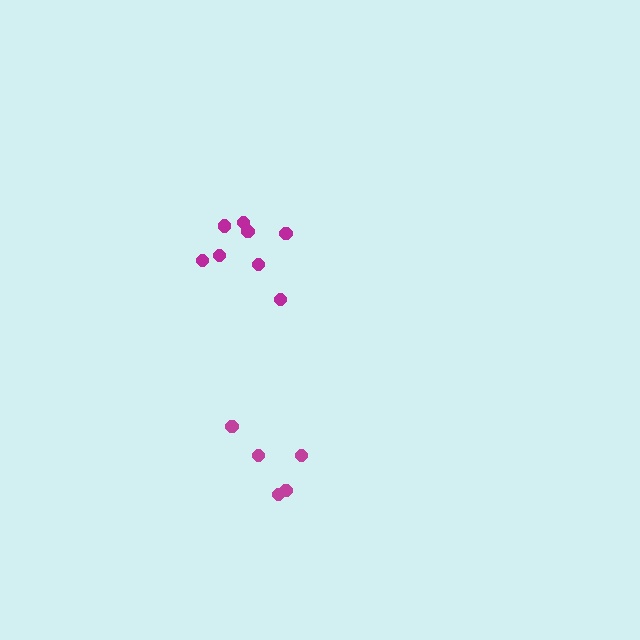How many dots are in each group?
Group 1: 8 dots, Group 2: 5 dots (13 total).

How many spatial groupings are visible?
There are 2 spatial groupings.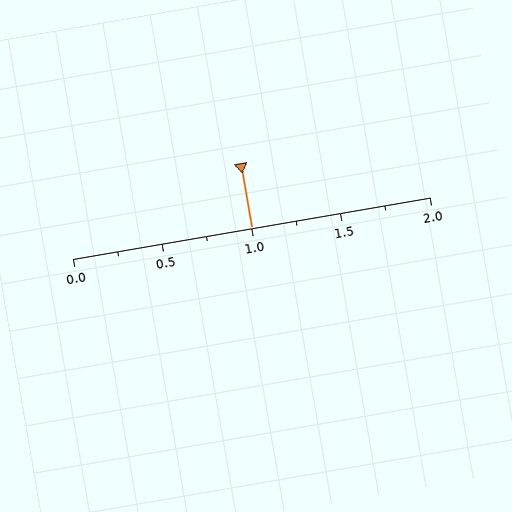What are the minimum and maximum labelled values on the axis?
The axis runs from 0.0 to 2.0.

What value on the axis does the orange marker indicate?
The marker indicates approximately 1.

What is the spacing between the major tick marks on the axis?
The major ticks are spaced 0.5 apart.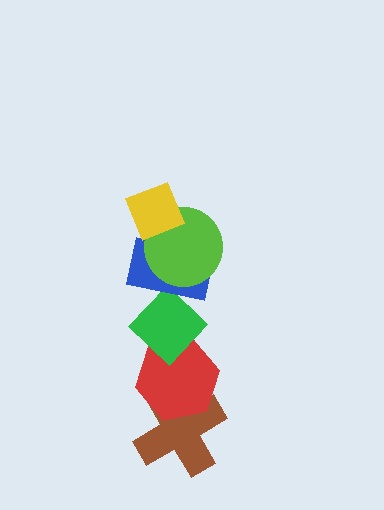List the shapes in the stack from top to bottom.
From top to bottom: the yellow diamond, the lime circle, the blue rectangle, the green diamond, the red hexagon, the brown cross.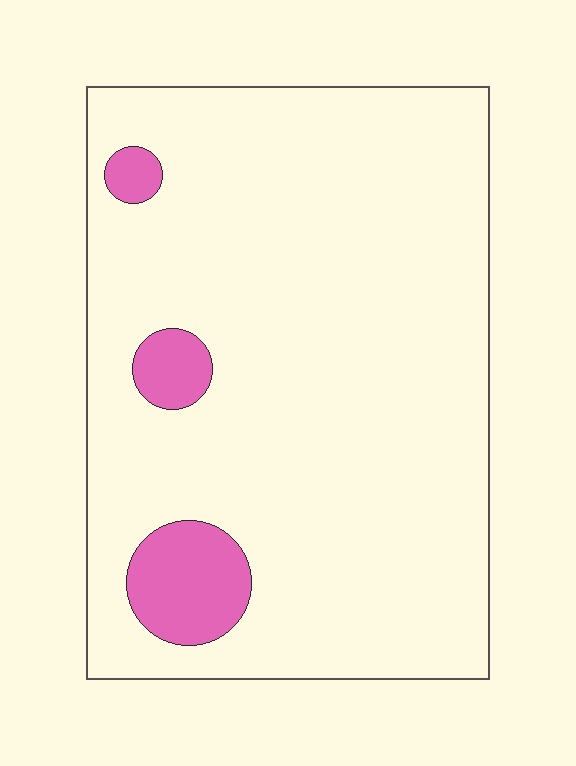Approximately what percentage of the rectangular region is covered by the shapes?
Approximately 10%.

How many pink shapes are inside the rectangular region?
3.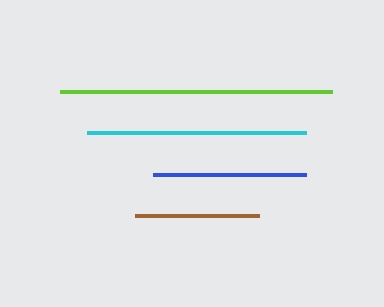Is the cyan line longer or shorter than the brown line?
The cyan line is longer than the brown line.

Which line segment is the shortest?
The brown line is the shortest at approximately 124 pixels.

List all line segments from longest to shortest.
From longest to shortest: lime, cyan, blue, brown.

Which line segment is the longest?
The lime line is the longest at approximately 273 pixels.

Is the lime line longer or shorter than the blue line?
The lime line is longer than the blue line.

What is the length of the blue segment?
The blue segment is approximately 153 pixels long.